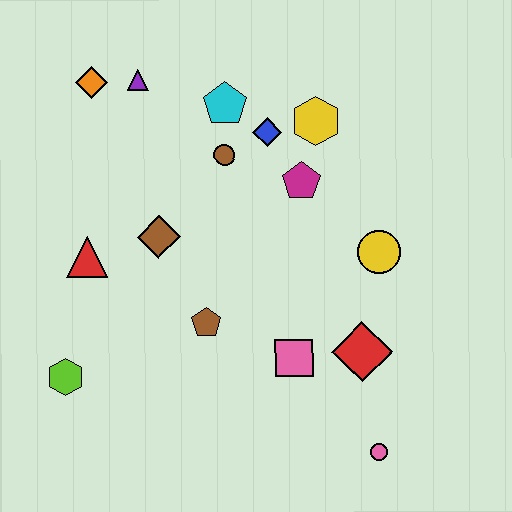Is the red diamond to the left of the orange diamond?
No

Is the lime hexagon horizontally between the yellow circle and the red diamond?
No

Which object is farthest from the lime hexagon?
The yellow hexagon is farthest from the lime hexagon.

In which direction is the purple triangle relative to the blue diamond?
The purple triangle is to the left of the blue diamond.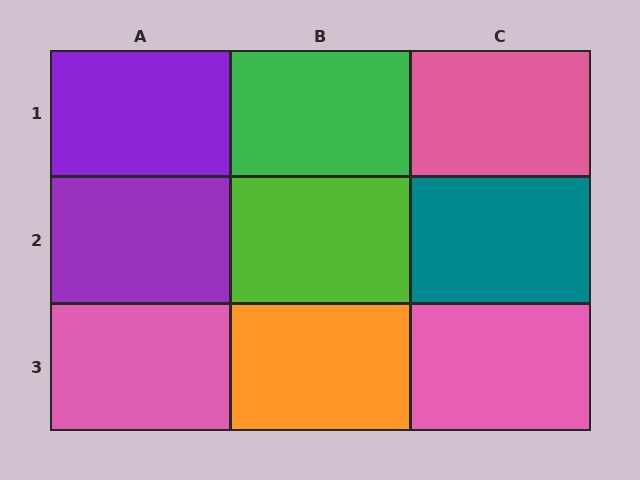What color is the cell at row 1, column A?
Purple.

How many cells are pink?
3 cells are pink.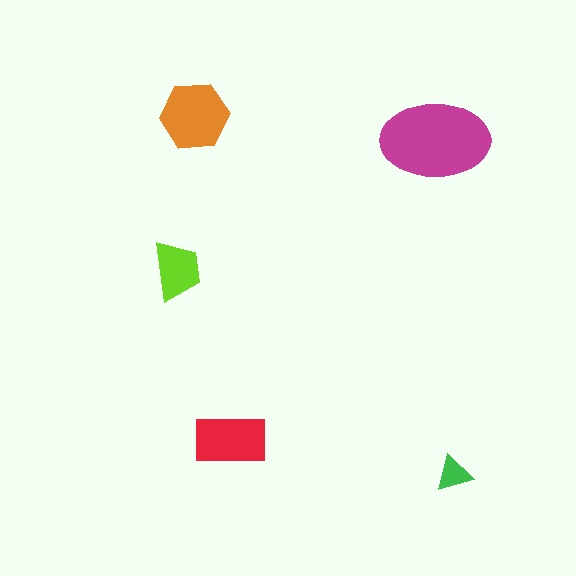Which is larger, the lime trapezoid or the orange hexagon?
The orange hexagon.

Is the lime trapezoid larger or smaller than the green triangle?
Larger.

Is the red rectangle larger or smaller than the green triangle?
Larger.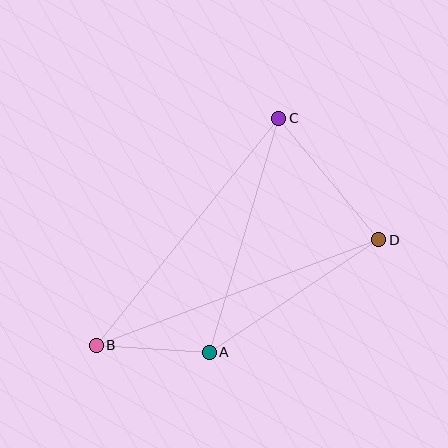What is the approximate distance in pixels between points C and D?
The distance between C and D is approximately 157 pixels.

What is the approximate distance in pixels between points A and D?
The distance between A and D is approximately 204 pixels.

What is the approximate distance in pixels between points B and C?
The distance between B and C is approximately 291 pixels.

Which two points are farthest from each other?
Points B and D are farthest from each other.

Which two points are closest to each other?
Points A and B are closest to each other.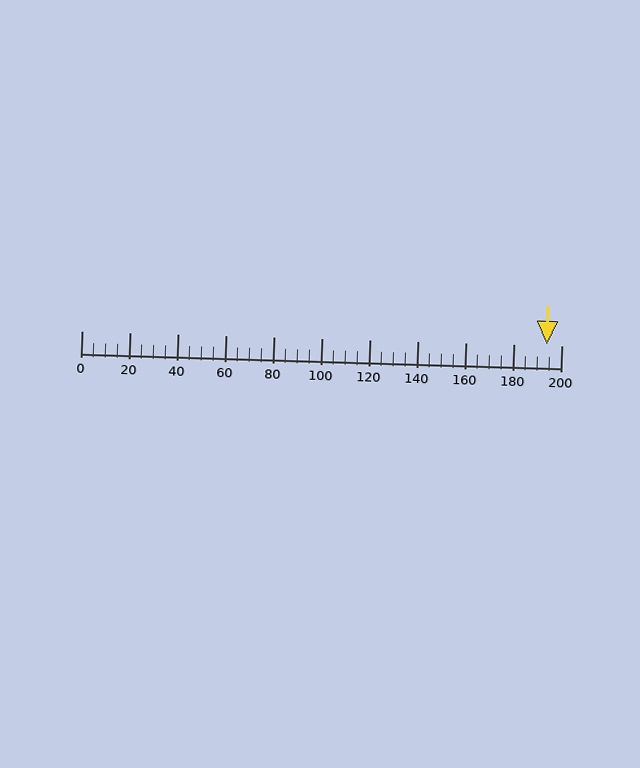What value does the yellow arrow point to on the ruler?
The yellow arrow points to approximately 194.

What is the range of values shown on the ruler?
The ruler shows values from 0 to 200.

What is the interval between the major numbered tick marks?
The major tick marks are spaced 20 units apart.